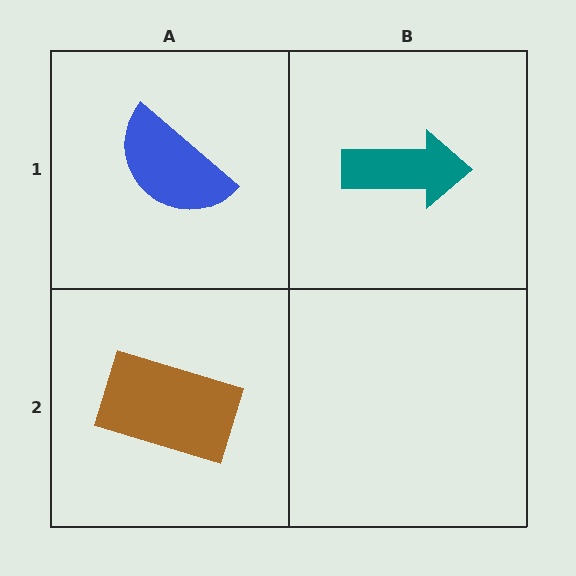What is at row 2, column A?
A brown rectangle.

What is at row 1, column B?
A teal arrow.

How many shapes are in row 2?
1 shape.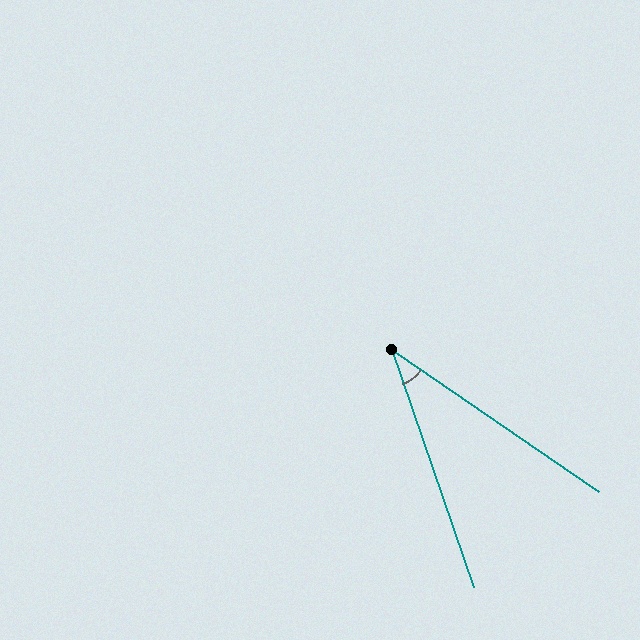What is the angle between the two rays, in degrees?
Approximately 37 degrees.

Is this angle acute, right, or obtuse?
It is acute.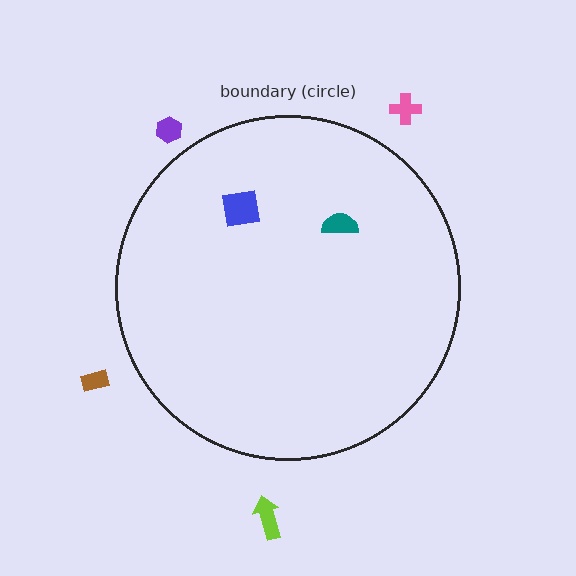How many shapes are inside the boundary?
2 inside, 4 outside.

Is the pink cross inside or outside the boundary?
Outside.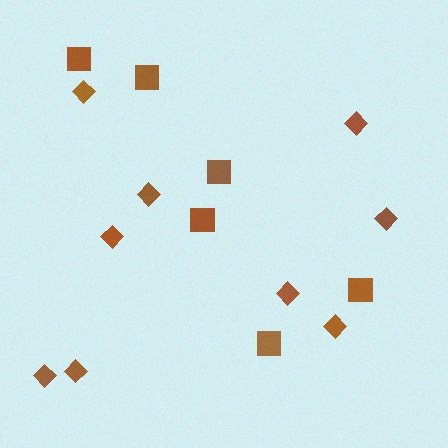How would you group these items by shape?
There are 2 groups: one group of diamonds (9) and one group of squares (6).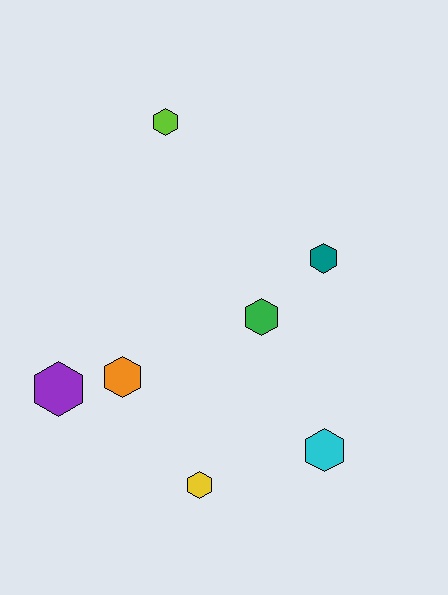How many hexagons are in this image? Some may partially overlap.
There are 7 hexagons.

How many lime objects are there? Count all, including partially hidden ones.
There is 1 lime object.